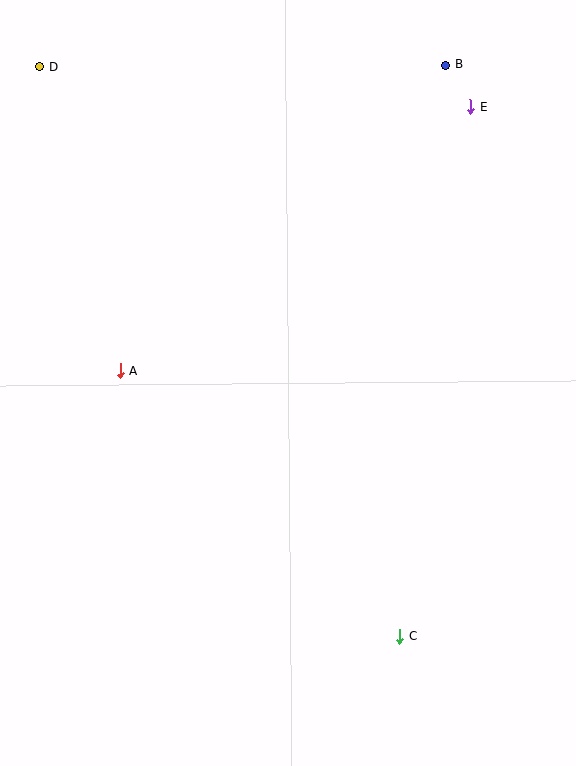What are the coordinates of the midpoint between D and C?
The midpoint between D and C is at (220, 352).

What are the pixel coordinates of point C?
Point C is at (400, 636).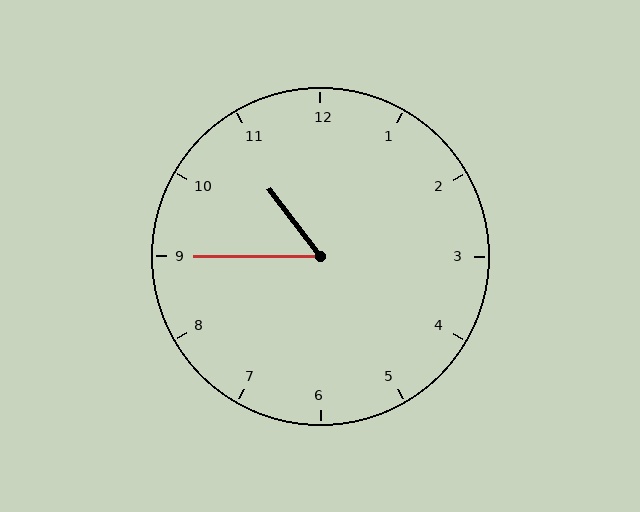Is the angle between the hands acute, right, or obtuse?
It is acute.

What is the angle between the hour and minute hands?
Approximately 52 degrees.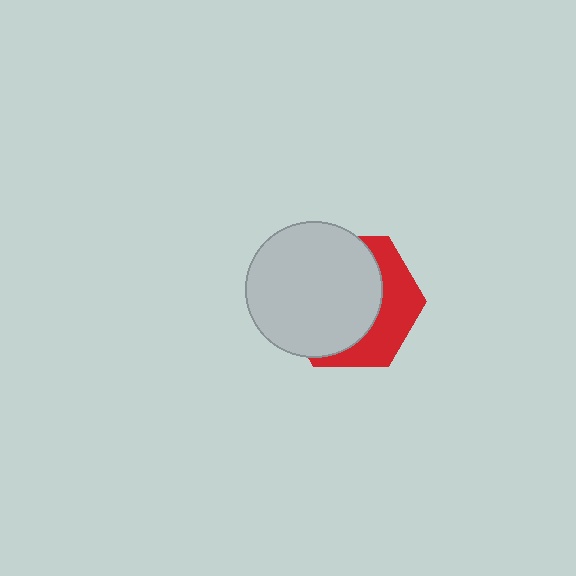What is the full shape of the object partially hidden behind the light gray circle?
The partially hidden object is a red hexagon.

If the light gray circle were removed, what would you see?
You would see the complete red hexagon.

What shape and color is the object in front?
The object in front is a light gray circle.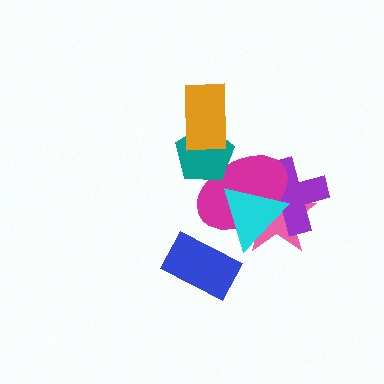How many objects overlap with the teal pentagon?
2 objects overlap with the teal pentagon.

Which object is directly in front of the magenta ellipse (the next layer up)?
The teal pentagon is directly in front of the magenta ellipse.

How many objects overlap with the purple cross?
3 objects overlap with the purple cross.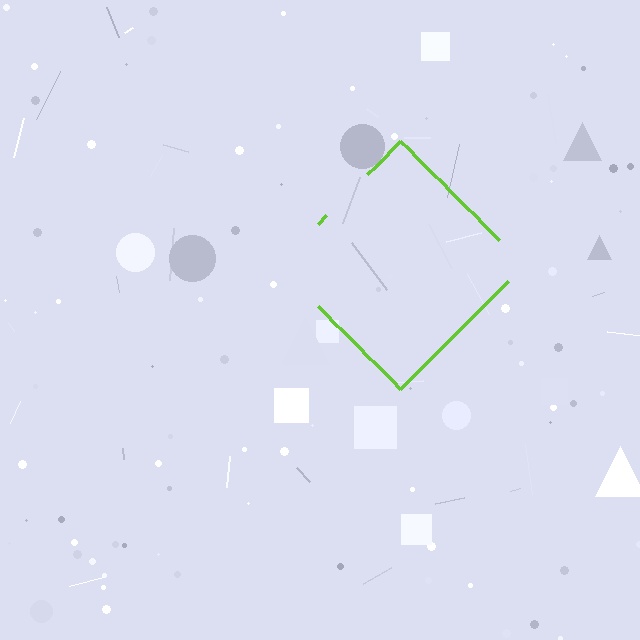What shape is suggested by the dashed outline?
The dashed outline suggests a diamond.